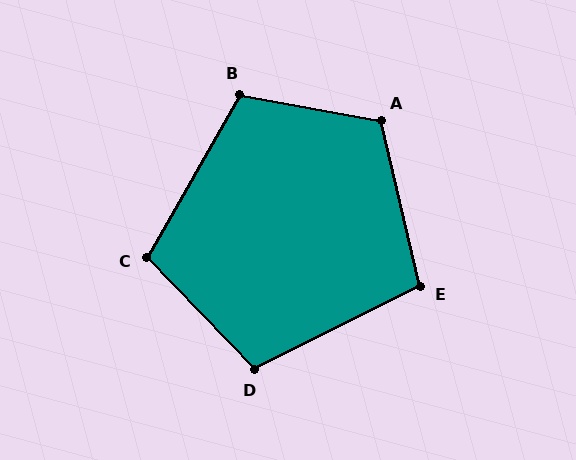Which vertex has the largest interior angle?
A, at approximately 114 degrees.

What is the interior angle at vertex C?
Approximately 107 degrees (obtuse).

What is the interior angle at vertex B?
Approximately 109 degrees (obtuse).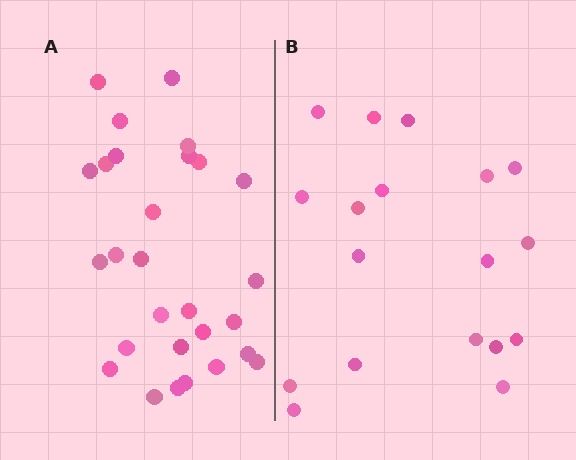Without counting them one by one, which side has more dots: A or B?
Region A (the left region) has more dots.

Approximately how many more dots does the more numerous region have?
Region A has roughly 10 or so more dots than region B.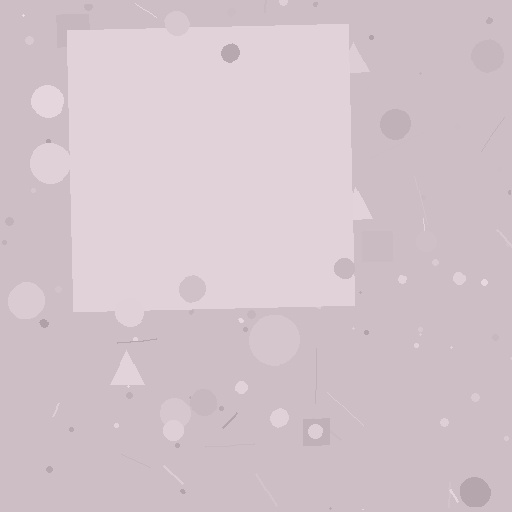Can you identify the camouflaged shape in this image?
The camouflaged shape is a square.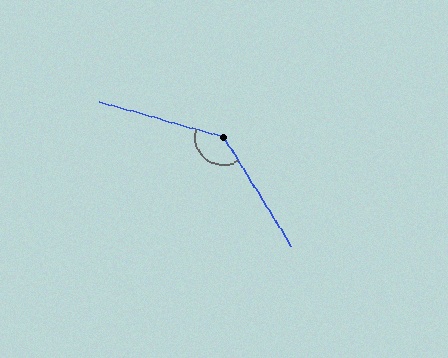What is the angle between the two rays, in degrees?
Approximately 137 degrees.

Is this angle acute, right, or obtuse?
It is obtuse.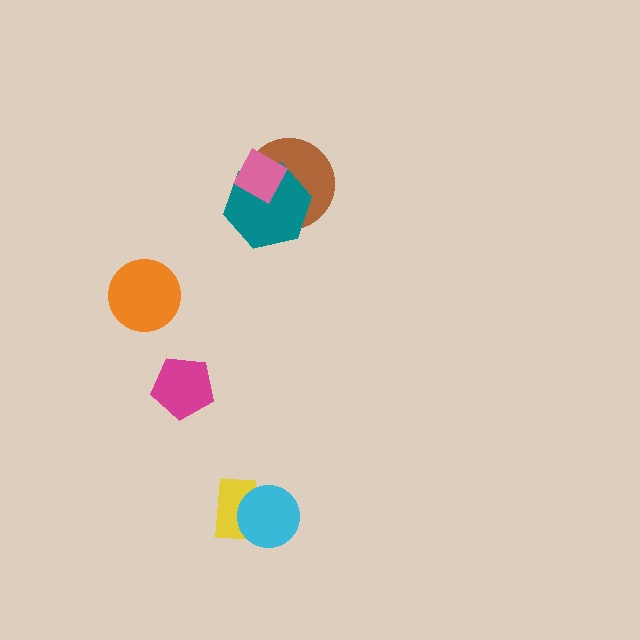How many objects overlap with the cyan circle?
1 object overlaps with the cyan circle.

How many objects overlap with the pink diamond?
2 objects overlap with the pink diamond.